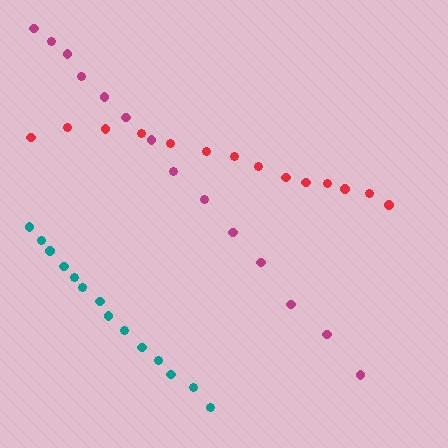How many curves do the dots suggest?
There are 3 distinct paths.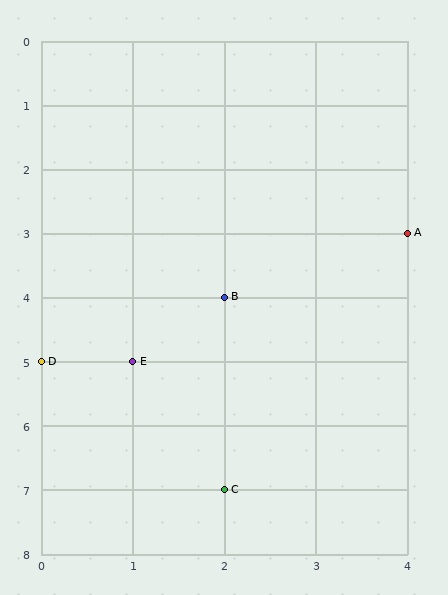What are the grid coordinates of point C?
Point C is at grid coordinates (2, 7).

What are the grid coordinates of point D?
Point D is at grid coordinates (0, 5).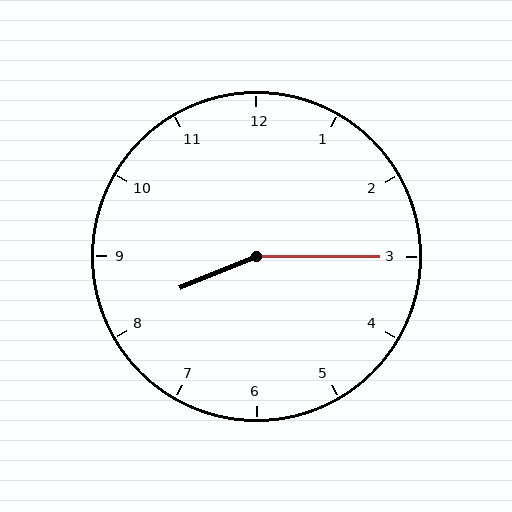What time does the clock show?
8:15.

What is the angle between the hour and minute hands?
Approximately 158 degrees.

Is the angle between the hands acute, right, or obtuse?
It is obtuse.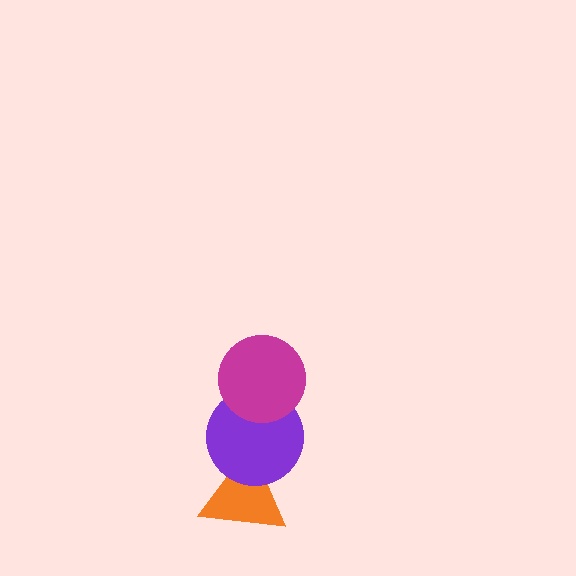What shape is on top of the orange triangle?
The purple circle is on top of the orange triangle.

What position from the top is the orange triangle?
The orange triangle is 3rd from the top.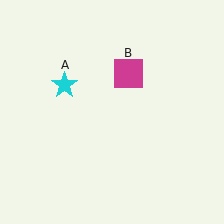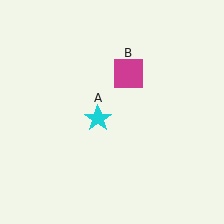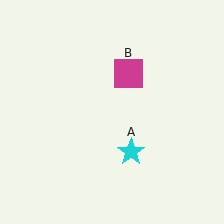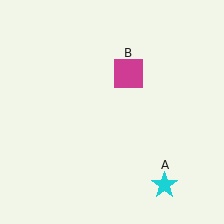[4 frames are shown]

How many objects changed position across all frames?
1 object changed position: cyan star (object A).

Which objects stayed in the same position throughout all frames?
Magenta square (object B) remained stationary.